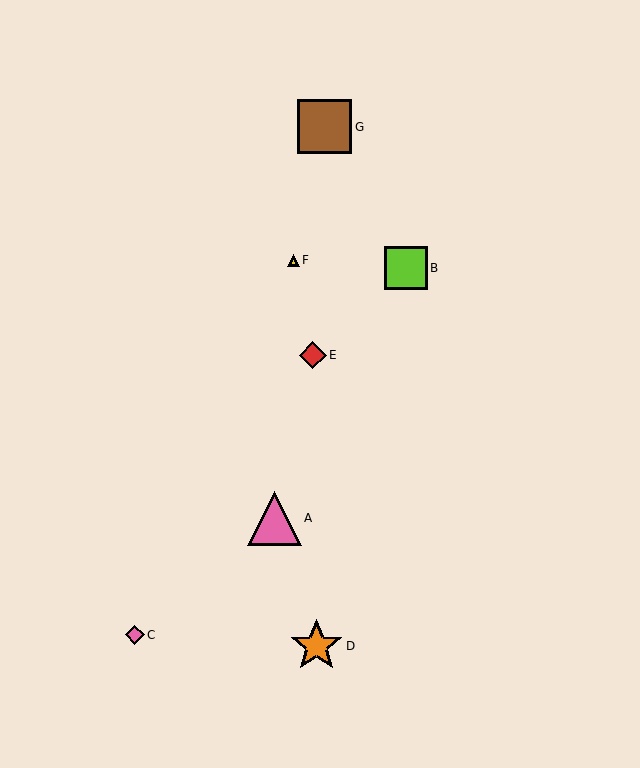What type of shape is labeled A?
Shape A is a pink triangle.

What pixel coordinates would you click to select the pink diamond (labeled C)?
Click at (135, 635) to select the pink diamond C.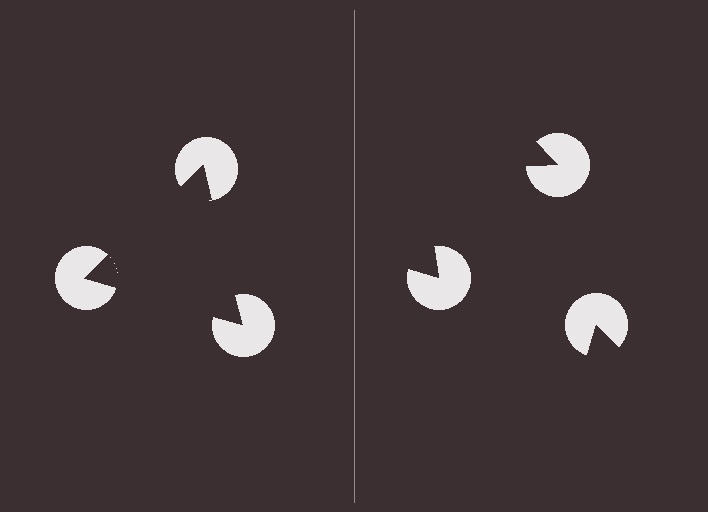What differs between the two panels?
The pac-man discs are positioned identically on both sides; only the wedge orientations differ. On the left they align to a triangle; on the right they are misaligned.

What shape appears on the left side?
An illusory triangle.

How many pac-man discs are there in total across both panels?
6 — 3 on each side.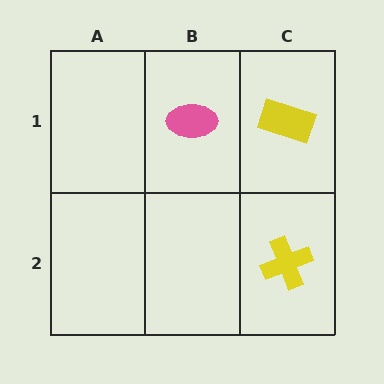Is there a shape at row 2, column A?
No, that cell is empty.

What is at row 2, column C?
A yellow cross.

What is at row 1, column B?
A pink ellipse.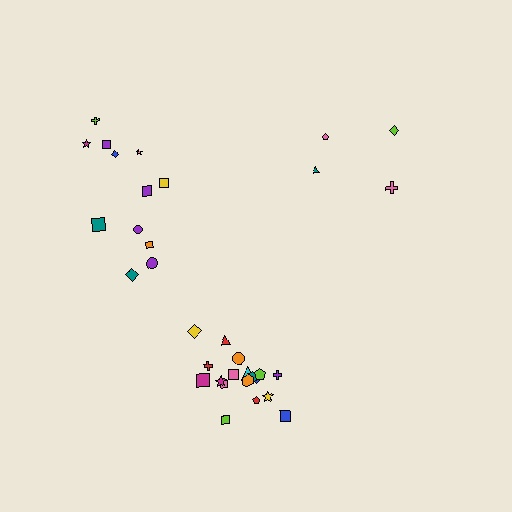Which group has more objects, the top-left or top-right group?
The top-left group.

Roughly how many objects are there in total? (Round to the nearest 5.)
Roughly 35 objects in total.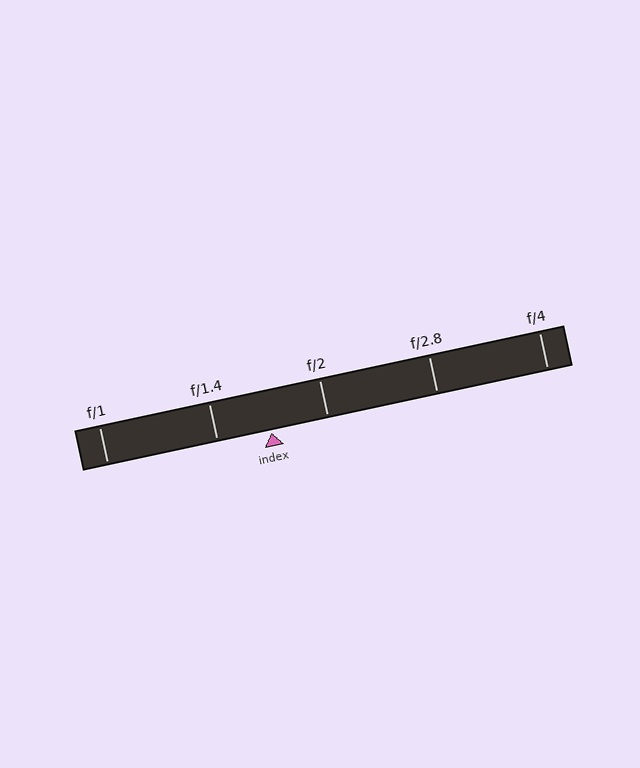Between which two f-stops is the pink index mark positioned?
The index mark is between f/1.4 and f/2.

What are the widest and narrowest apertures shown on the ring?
The widest aperture shown is f/1 and the narrowest is f/4.